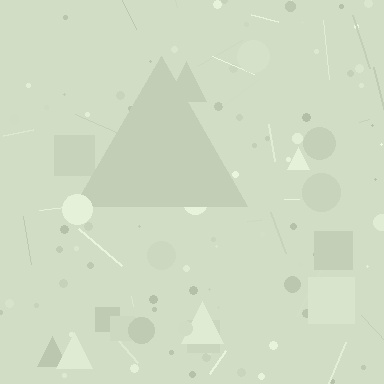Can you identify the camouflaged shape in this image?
The camouflaged shape is a triangle.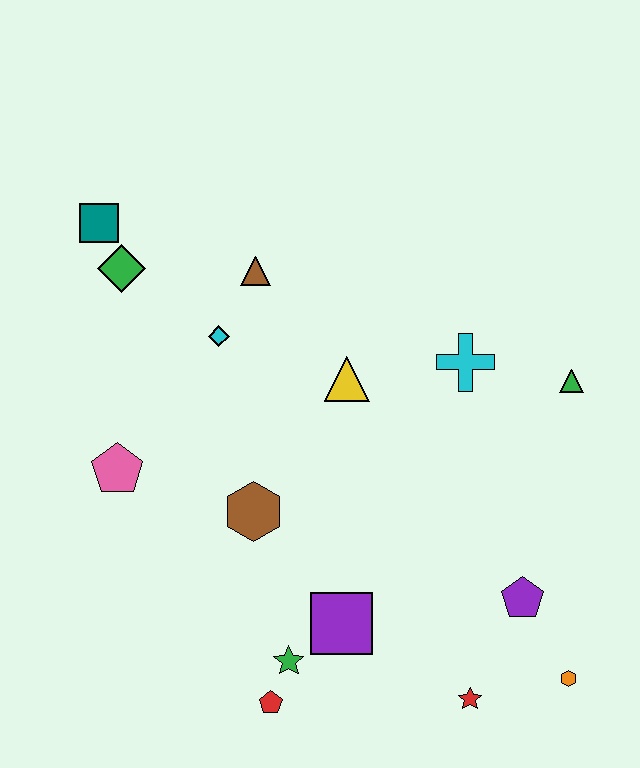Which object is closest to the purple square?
The green star is closest to the purple square.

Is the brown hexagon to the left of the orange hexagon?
Yes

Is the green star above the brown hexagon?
No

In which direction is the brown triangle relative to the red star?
The brown triangle is above the red star.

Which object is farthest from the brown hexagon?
The orange hexagon is farthest from the brown hexagon.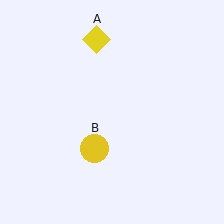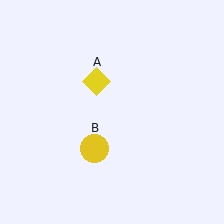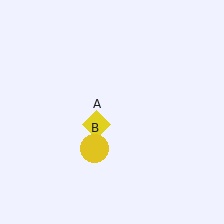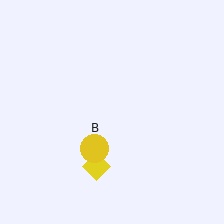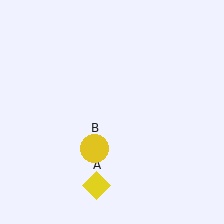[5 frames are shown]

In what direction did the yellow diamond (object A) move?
The yellow diamond (object A) moved down.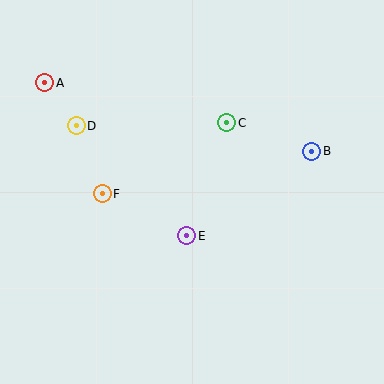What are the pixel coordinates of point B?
Point B is at (312, 151).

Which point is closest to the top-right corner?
Point B is closest to the top-right corner.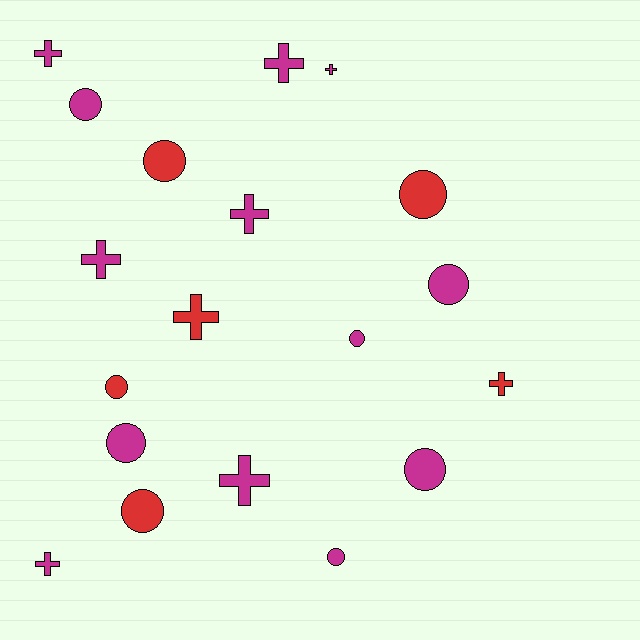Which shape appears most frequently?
Circle, with 10 objects.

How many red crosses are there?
There are 2 red crosses.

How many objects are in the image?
There are 19 objects.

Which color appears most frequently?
Magenta, with 13 objects.